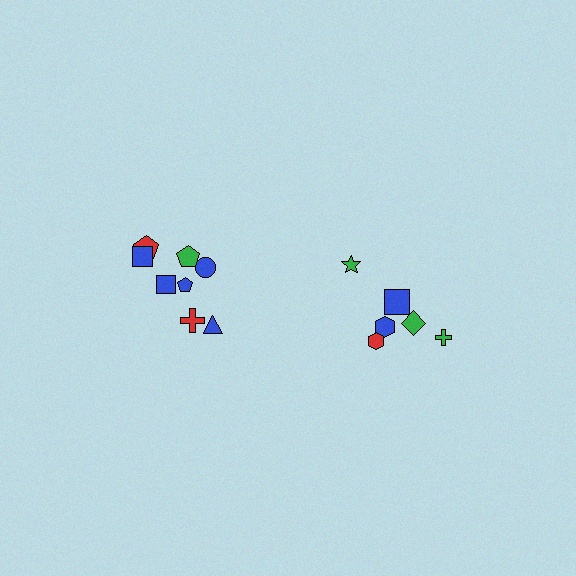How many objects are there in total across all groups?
There are 14 objects.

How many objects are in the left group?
There are 8 objects.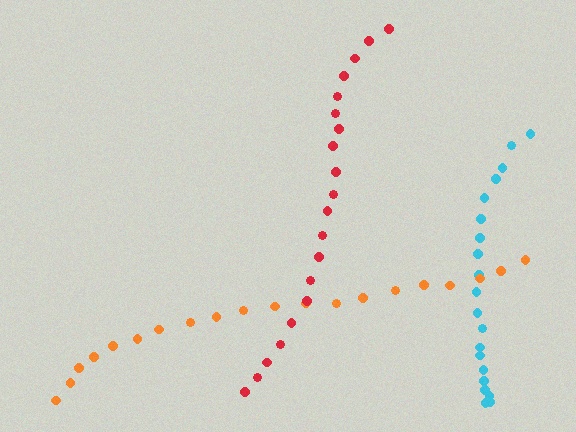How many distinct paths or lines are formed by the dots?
There are 3 distinct paths.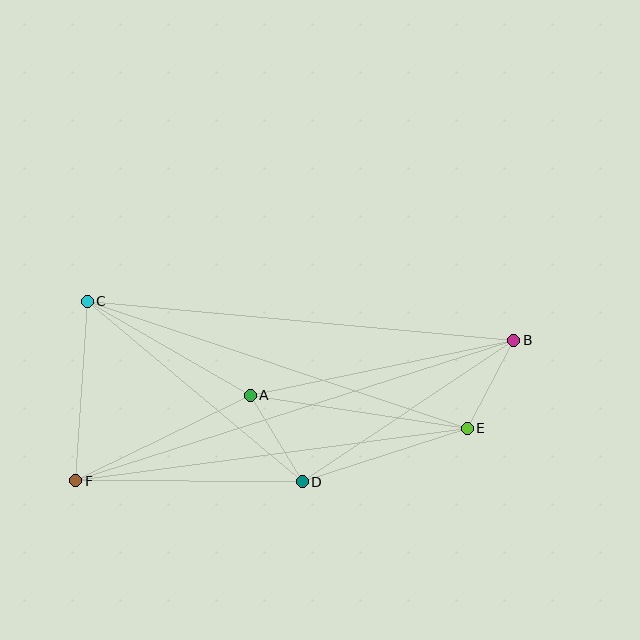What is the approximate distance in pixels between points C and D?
The distance between C and D is approximately 281 pixels.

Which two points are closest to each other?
Points B and E are closest to each other.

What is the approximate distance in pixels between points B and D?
The distance between B and D is approximately 255 pixels.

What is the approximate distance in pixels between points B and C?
The distance between B and C is approximately 429 pixels.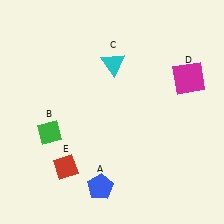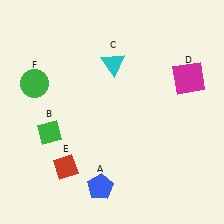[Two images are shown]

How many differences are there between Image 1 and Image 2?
There is 1 difference between the two images.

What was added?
A green circle (F) was added in Image 2.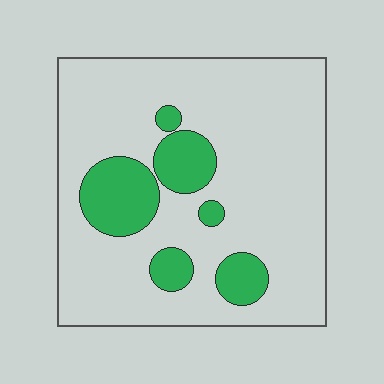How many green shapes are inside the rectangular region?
6.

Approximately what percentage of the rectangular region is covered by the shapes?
Approximately 20%.